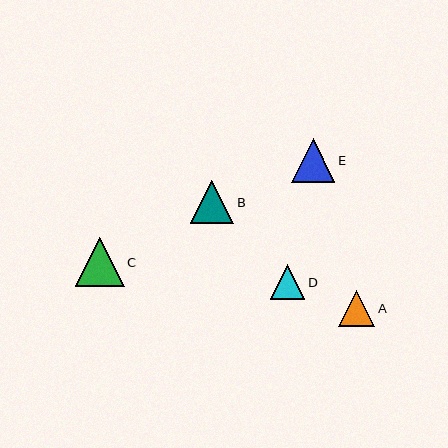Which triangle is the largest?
Triangle C is the largest with a size of approximately 49 pixels.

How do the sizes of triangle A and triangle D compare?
Triangle A and triangle D are approximately the same size.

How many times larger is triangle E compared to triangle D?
Triangle E is approximately 1.3 times the size of triangle D.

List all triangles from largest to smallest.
From largest to smallest: C, E, B, A, D.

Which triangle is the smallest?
Triangle D is the smallest with a size of approximately 34 pixels.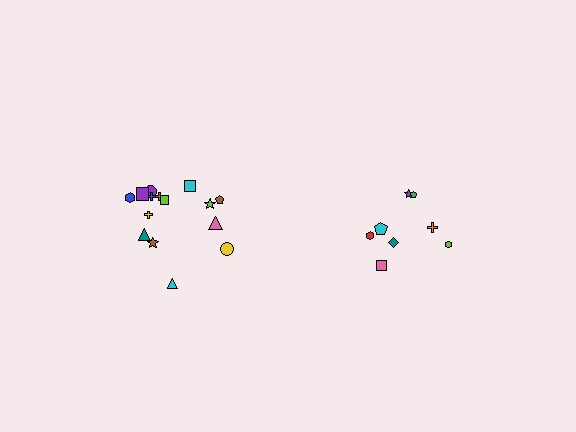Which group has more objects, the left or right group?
The left group.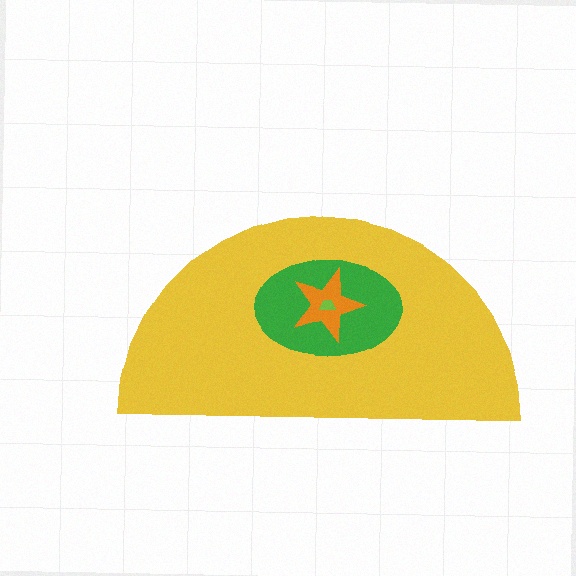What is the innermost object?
The lime trapezoid.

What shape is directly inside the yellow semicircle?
The green ellipse.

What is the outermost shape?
The yellow semicircle.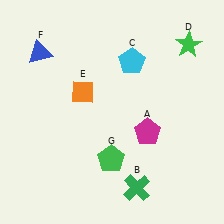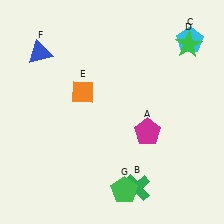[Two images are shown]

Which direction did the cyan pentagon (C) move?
The cyan pentagon (C) moved right.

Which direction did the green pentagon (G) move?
The green pentagon (G) moved down.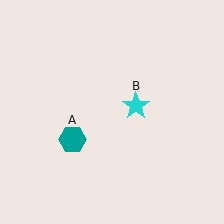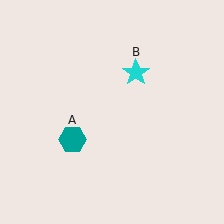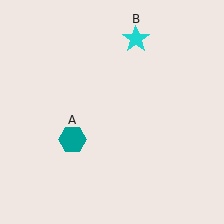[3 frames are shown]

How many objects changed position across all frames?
1 object changed position: cyan star (object B).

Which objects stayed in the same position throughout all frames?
Teal hexagon (object A) remained stationary.